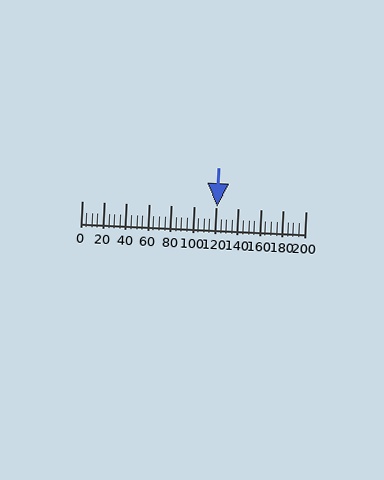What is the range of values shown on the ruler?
The ruler shows values from 0 to 200.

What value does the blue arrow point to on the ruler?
The blue arrow points to approximately 121.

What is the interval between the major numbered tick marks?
The major tick marks are spaced 20 units apart.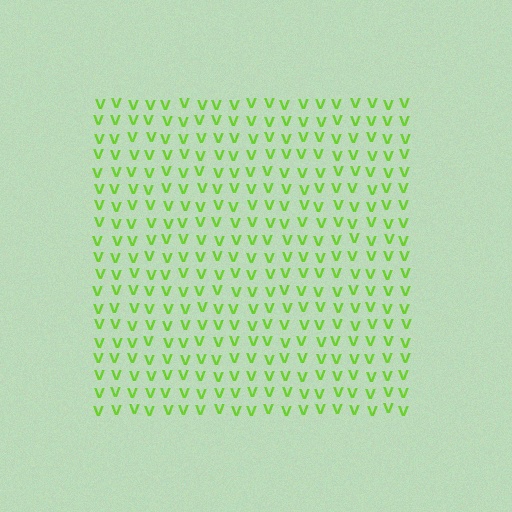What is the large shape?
The large shape is a square.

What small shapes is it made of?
It is made of small letter V's.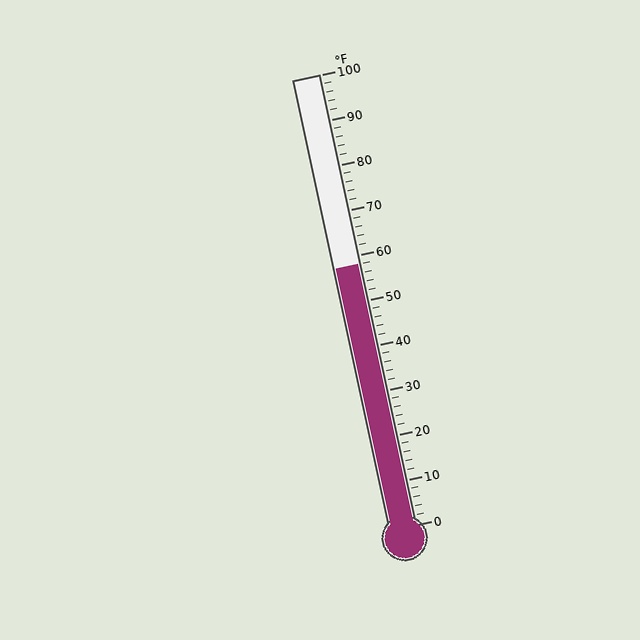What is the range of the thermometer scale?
The thermometer scale ranges from 0°F to 100°F.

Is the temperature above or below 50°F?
The temperature is above 50°F.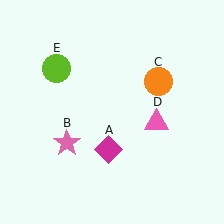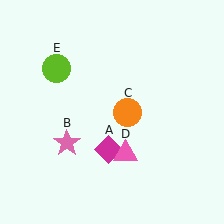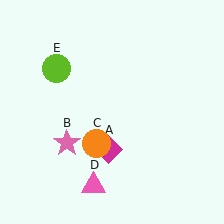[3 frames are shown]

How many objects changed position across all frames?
2 objects changed position: orange circle (object C), pink triangle (object D).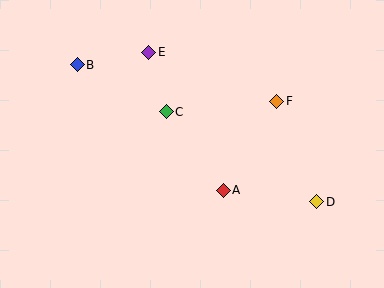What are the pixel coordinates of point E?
Point E is at (149, 52).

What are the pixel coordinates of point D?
Point D is at (317, 202).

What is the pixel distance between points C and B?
The distance between C and B is 101 pixels.